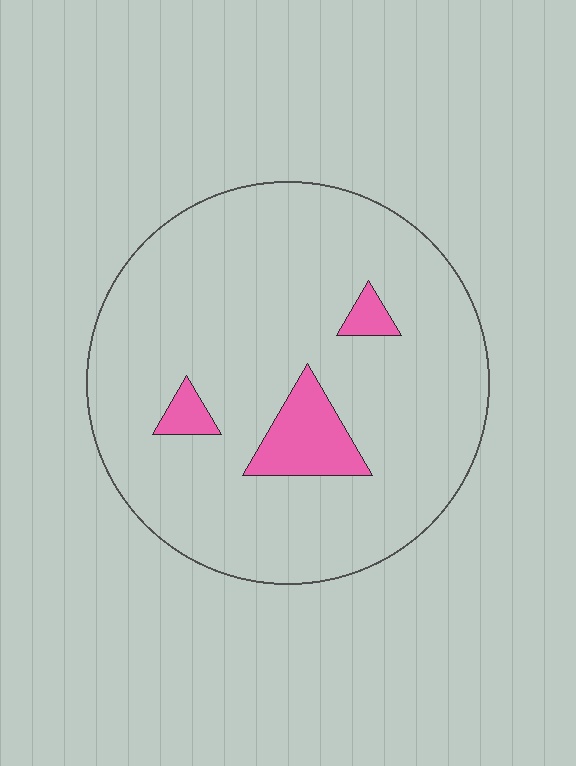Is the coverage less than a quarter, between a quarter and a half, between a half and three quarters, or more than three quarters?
Less than a quarter.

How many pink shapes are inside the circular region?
3.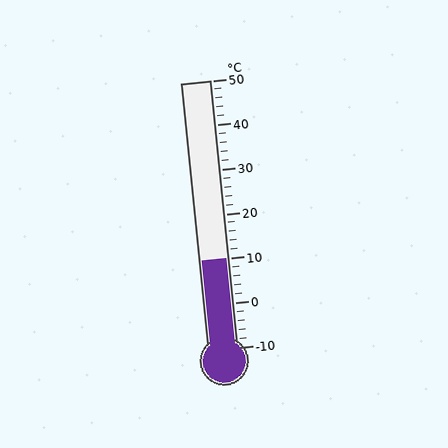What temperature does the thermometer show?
The thermometer shows approximately 10°C.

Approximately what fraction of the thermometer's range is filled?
The thermometer is filled to approximately 35% of its range.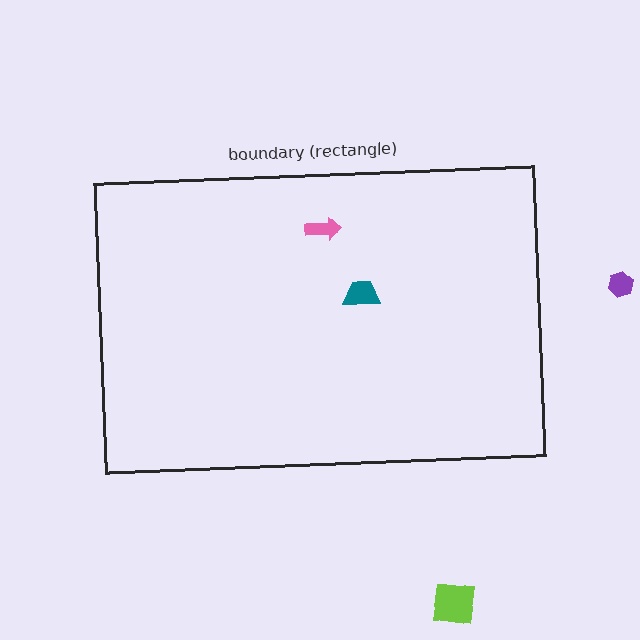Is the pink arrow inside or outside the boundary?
Inside.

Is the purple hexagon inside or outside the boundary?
Outside.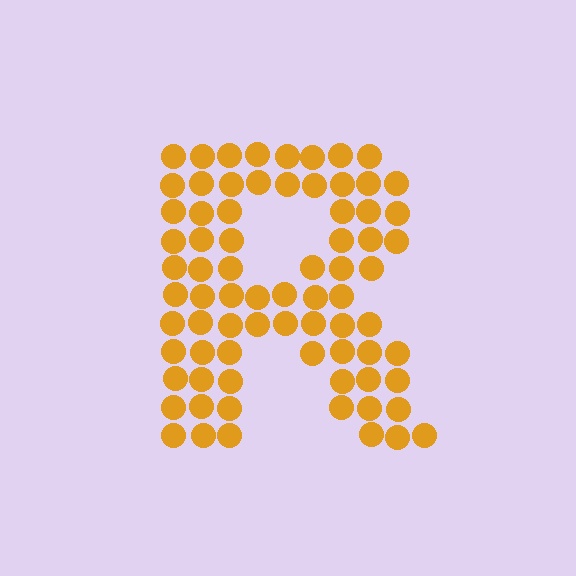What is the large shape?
The large shape is the letter R.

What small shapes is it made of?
It is made of small circles.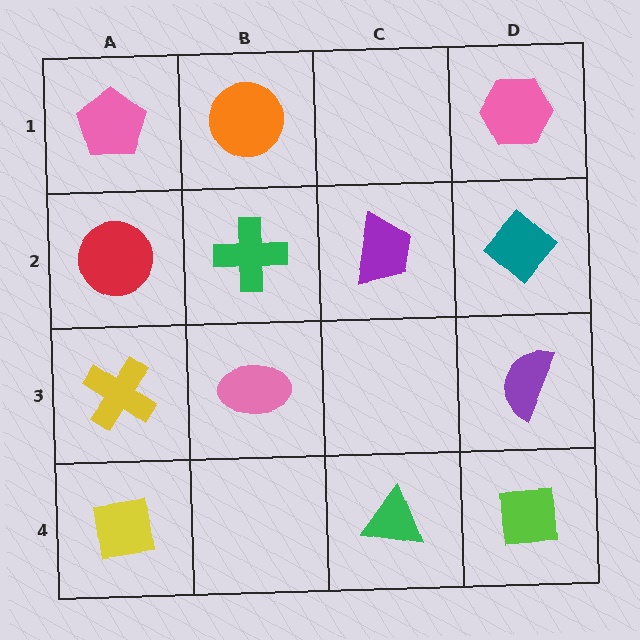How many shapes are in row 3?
3 shapes.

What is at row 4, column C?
A green triangle.